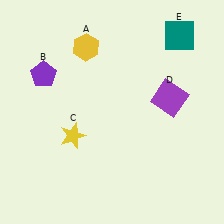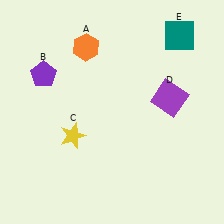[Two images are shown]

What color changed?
The hexagon (A) changed from yellow in Image 1 to orange in Image 2.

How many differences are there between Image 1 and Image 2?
There is 1 difference between the two images.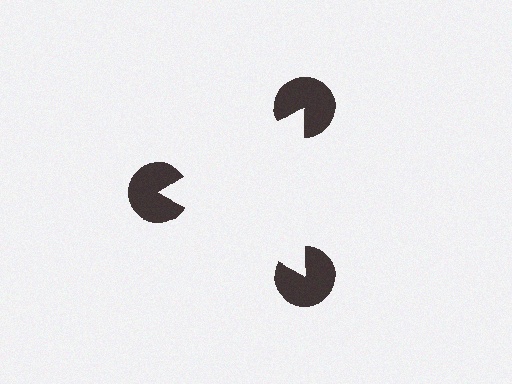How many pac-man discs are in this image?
There are 3 — one at each vertex of the illusory triangle.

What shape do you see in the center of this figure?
An illusory triangle — its edges are inferred from the aligned wedge cuts in the pac-man discs, not physically drawn.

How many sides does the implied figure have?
3 sides.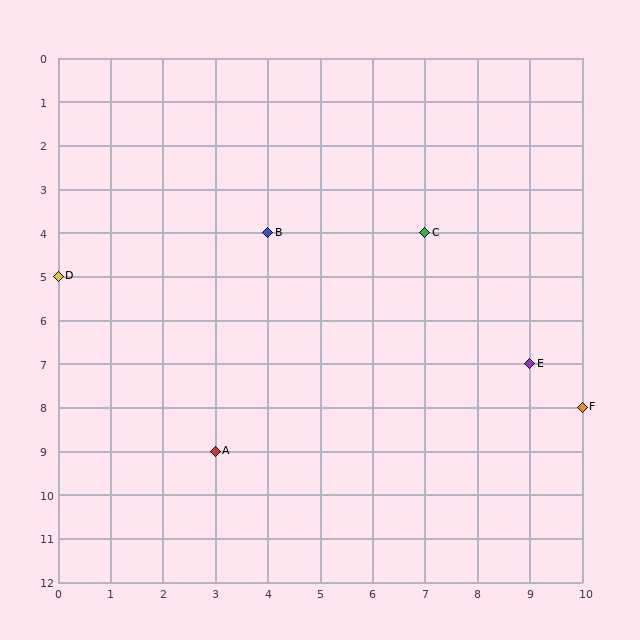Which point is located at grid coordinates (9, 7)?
Point E is at (9, 7).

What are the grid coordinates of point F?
Point F is at grid coordinates (10, 8).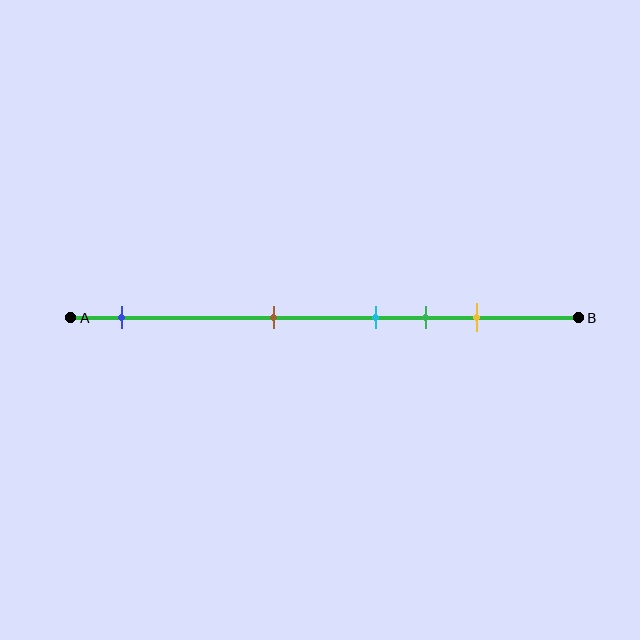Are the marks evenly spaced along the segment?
No, the marks are not evenly spaced.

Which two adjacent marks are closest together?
The cyan and green marks are the closest adjacent pair.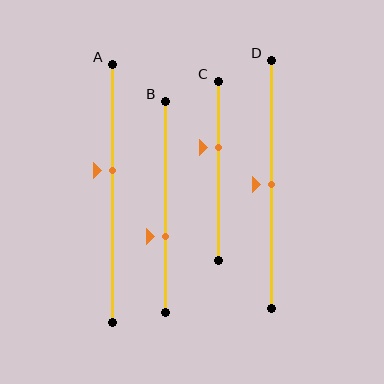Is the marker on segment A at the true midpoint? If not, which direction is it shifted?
No, the marker on segment A is shifted upward by about 9% of the segment length.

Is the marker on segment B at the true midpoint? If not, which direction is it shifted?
No, the marker on segment B is shifted downward by about 14% of the segment length.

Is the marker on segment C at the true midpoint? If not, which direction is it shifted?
No, the marker on segment C is shifted upward by about 13% of the segment length.